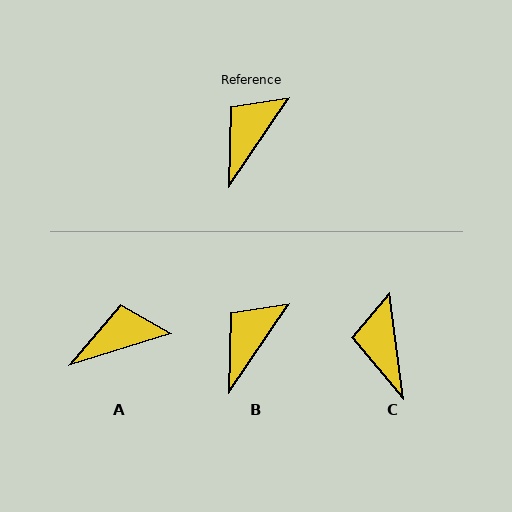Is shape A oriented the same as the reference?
No, it is off by about 39 degrees.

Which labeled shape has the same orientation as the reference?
B.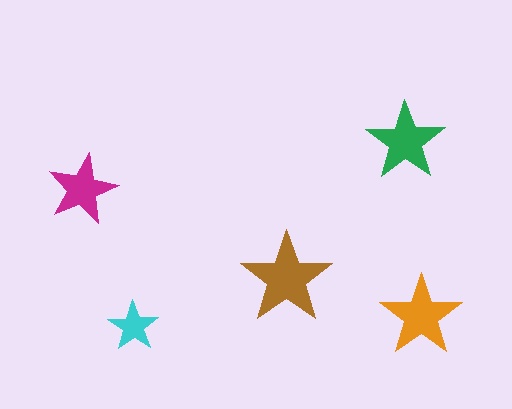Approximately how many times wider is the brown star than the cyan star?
About 2 times wider.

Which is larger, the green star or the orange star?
The orange one.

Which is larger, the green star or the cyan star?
The green one.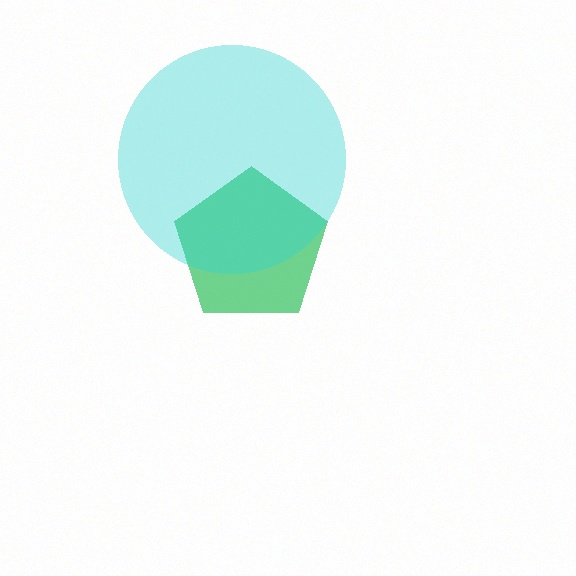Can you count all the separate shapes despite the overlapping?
Yes, there are 2 separate shapes.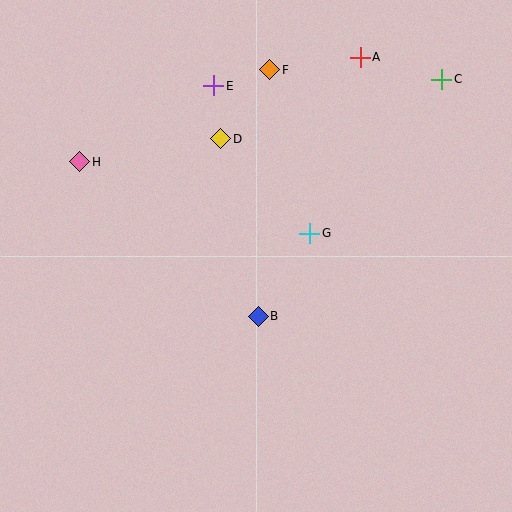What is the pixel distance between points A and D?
The distance between A and D is 161 pixels.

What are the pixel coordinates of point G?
Point G is at (310, 233).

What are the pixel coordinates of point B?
Point B is at (258, 316).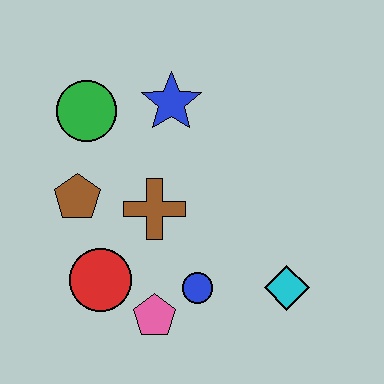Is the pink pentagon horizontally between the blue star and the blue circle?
No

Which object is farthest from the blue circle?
The green circle is farthest from the blue circle.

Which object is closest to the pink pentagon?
The blue circle is closest to the pink pentagon.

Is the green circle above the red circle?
Yes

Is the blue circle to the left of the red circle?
No